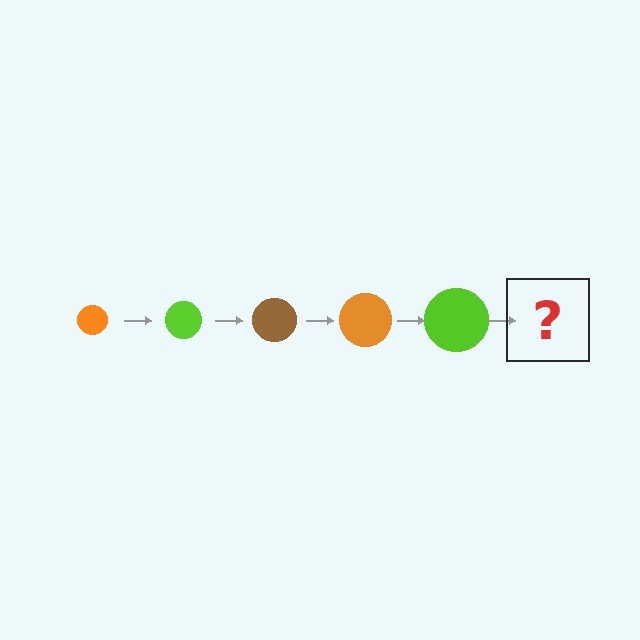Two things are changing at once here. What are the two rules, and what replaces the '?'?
The two rules are that the circle grows larger each step and the color cycles through orange, lime, and brown. The '?' should be a brown circle, larger than the previous one.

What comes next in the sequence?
The next element should be a brown circle, larger than the previous one.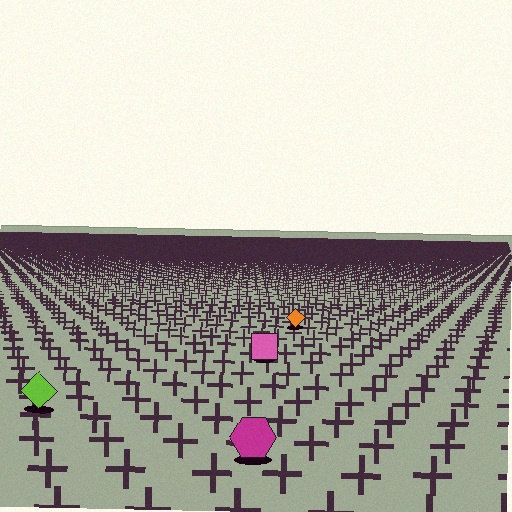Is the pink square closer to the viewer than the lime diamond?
No. The lime diamond is closer — you can tell from the texture gradient: the ground texture is coarser near it.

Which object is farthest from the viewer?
The orange diamond is farthest from the viewer. It appears smaller and the ground texture around it is denser.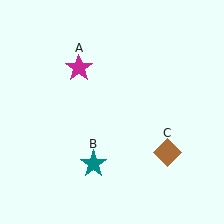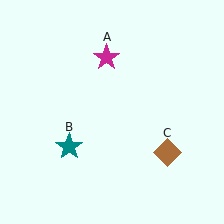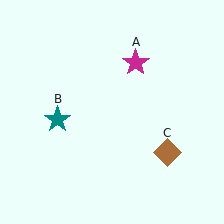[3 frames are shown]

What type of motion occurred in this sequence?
The magenta star (object A), teal star (object B) rotated clockwise around the center of the scene.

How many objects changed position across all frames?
2 objects changed position: magenta star (object A), teal star (object B).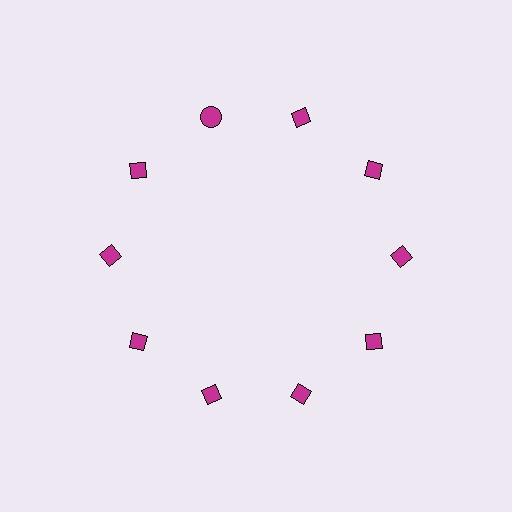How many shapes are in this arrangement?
There are 10 shapes arranged in a ring pattern.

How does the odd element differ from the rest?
It has a different shape: circle instead of diamond.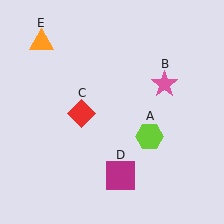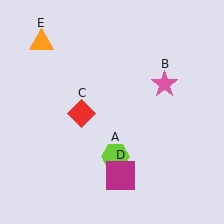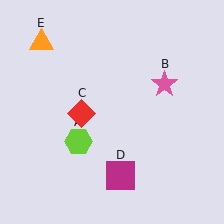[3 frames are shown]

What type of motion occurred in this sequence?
The lime hexagon (object A) rotated clockwise around the center of the scene.